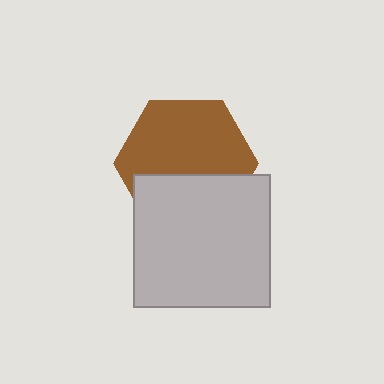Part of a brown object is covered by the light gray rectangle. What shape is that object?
It is a hexagon.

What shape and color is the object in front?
The object in front is a light gray rectangle.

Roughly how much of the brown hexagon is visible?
About half of it is visible (roughly 61%).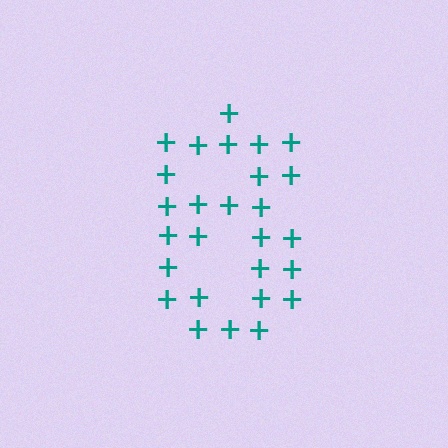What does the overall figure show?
The overall figure shows the digit 8.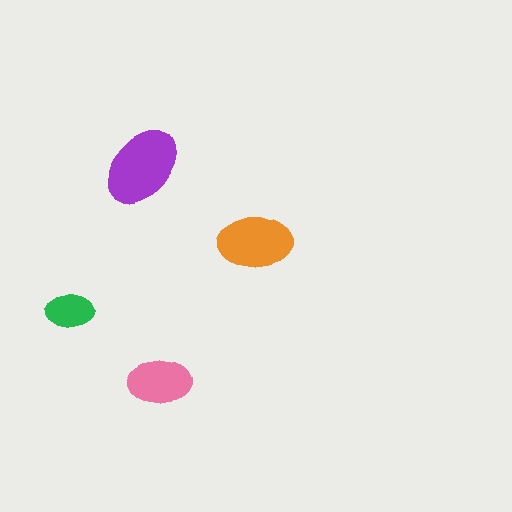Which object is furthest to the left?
The green ellipse is leftmost.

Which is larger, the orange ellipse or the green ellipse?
The orange one.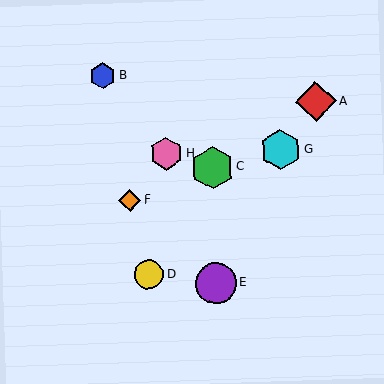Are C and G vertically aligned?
No, C is at x≈212 and G is at x≈281.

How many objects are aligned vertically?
2 objects (C, E) are aligned vertically.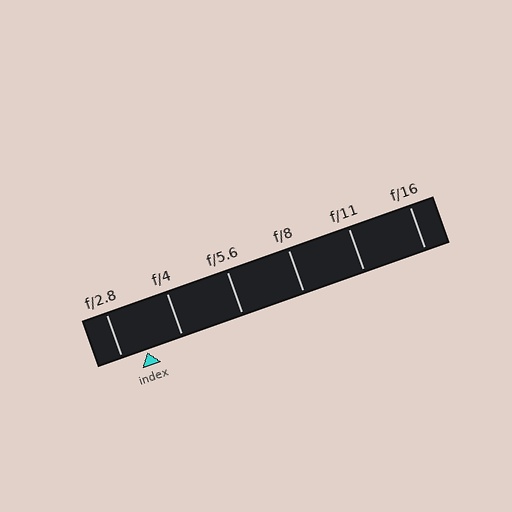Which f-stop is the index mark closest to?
The index mark is closest to f/2.8.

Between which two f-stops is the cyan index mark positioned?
The index mark is between f/2.8 and f/4.